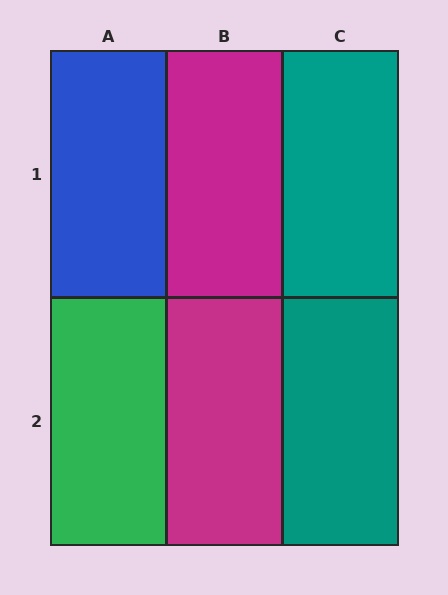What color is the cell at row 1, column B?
Magenta.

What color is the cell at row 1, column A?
Blue.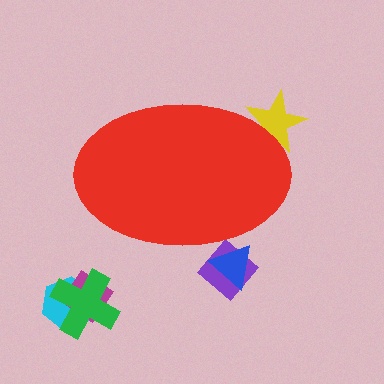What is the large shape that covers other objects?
A red ellipse.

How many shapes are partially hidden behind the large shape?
3 shapes are partially hidden.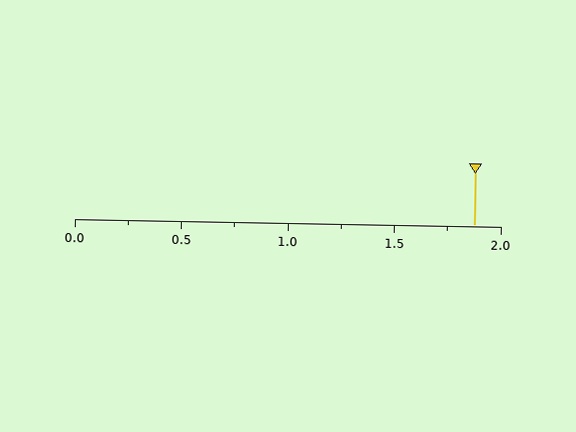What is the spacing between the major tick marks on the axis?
The major ticks are spaced 0.5 apart.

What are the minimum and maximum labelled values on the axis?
The axis runs from 0.0 to 2.0.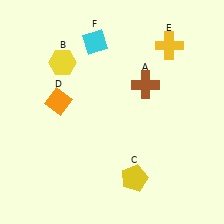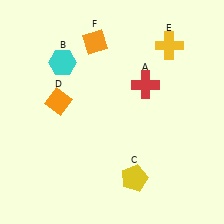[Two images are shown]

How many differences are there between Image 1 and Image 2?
There are 3 differences between the two images.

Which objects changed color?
A changed from brown to red. B changed from yellow to cyan. F changed from cyan to orange.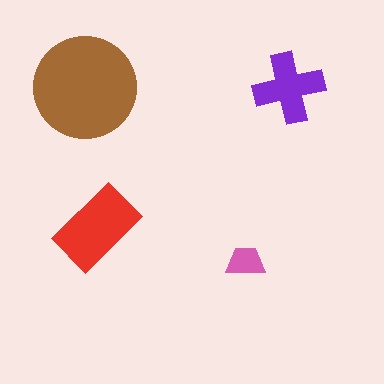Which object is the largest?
The brown circle.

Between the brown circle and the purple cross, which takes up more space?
The brown circle.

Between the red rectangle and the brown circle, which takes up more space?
The brown circle.